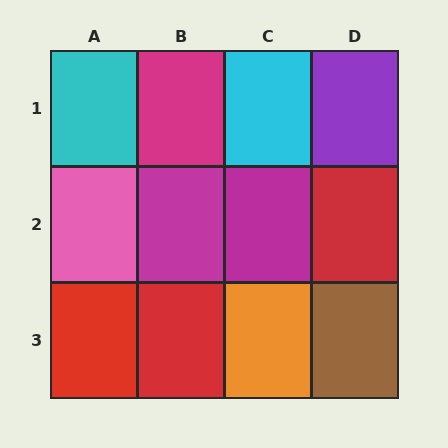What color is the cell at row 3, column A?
Red.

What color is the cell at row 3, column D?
Brown.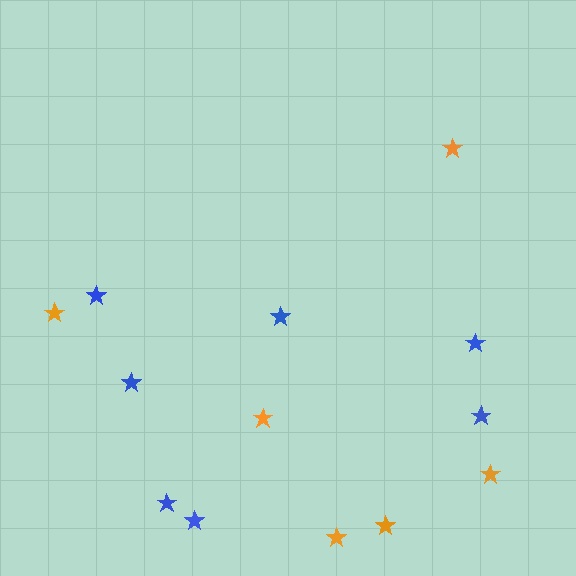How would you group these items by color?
There are 2 groups: one group of blue stars (7) and one group of orange stars (6).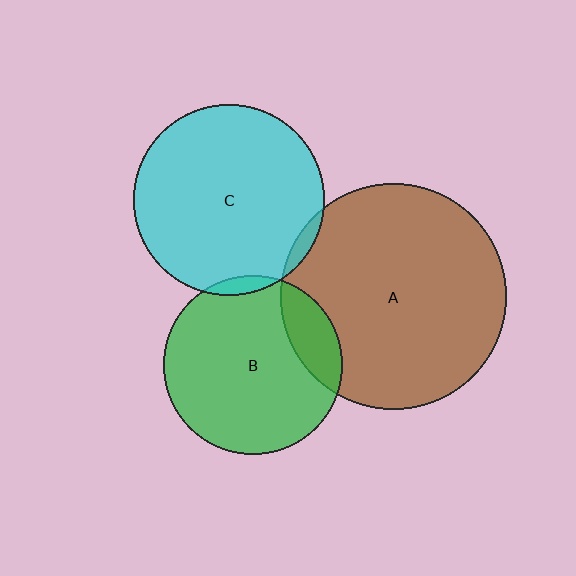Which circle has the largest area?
Circle A (brown).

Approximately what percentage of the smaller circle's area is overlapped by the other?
Approximately 5%.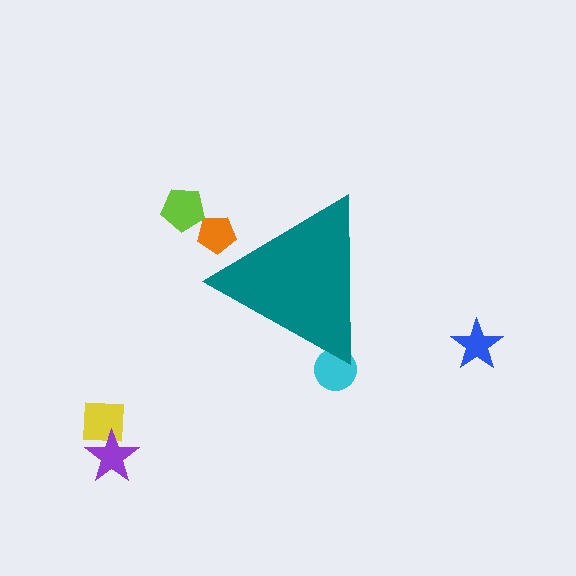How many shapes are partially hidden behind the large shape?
2 shapes are partially hidden.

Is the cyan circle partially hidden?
Yes, the cyan circle is partially hidden behind the teal triangle.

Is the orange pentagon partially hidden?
Yes, the orange pentagon is partially hidden behind the teal triangle.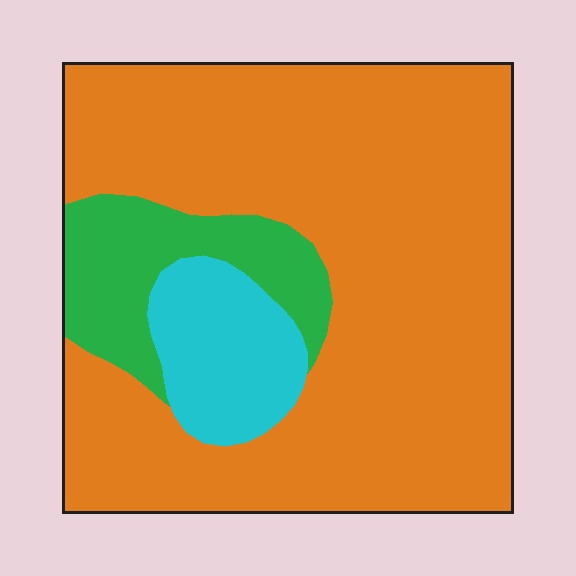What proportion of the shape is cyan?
Cyan takes up about one tenth (1/10) of the shape.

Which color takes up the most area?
Orange, at roughly 75%.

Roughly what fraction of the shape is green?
Green covers around 15% of the shape.